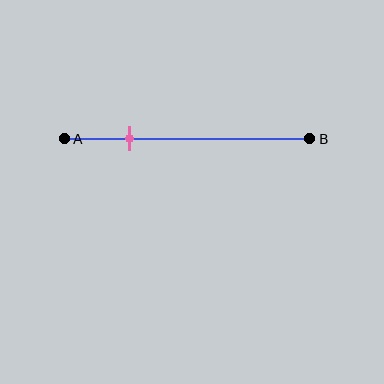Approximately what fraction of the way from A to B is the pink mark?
The pink mark is approximately 25% of the way from A to B.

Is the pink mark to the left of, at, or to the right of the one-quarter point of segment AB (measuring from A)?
The pink mark is approximately at the one-quarter point of segment AB.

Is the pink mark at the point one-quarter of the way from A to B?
Yes, the mark is approximately at the one-quarter point.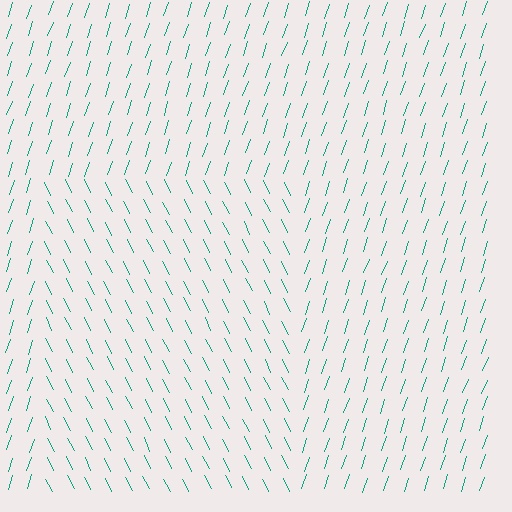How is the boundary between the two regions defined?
The boundary is defined purely by a change in line orientation (approximately 45 degrees difference). All lines are the same color and thickness.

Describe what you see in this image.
The image is filled with small teal line segments. A rectangle region in the image has lines oriented differently from the surrounding lines, creating a visible texture boundary.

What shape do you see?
I see a rectangle.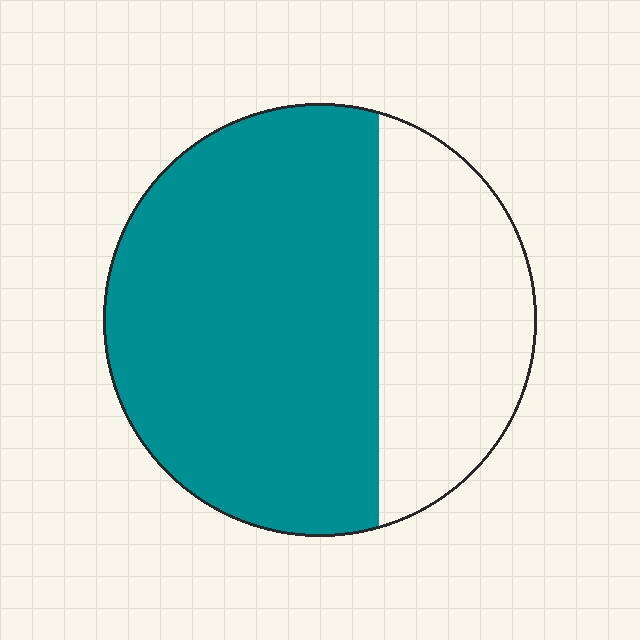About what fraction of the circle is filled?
About two thirds (2/3).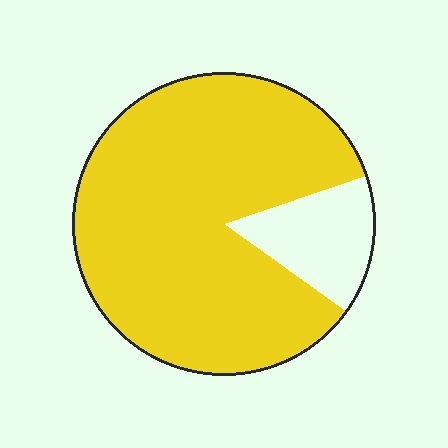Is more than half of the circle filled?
Yes.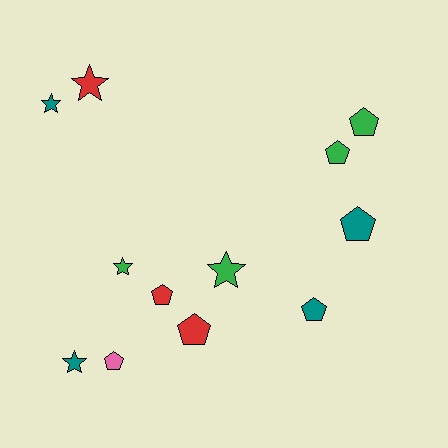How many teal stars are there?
There are 2 teal stars.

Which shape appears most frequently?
Pentagon, with 7 objects.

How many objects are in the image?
There are 12 objects.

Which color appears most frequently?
Teal, with 4 objects.